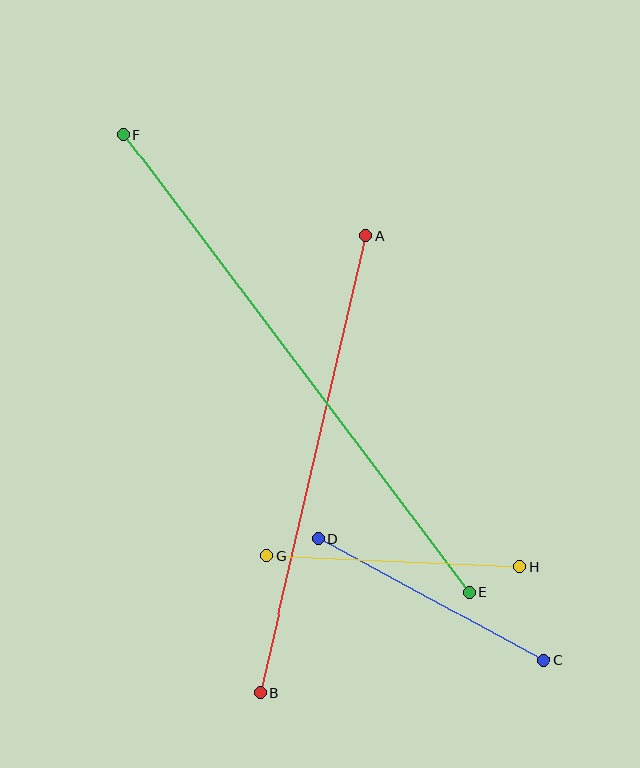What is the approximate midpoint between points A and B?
The midpoint is at approximately (313, 464) pixels.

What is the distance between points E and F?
The distance is approximately 573 pixels.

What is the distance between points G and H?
The distance is approximately 253 pixels.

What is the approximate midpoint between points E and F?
The midpoint is at approximately (297, 364) pixels.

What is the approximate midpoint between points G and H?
The midpoint is at approximately (394, 561) pixels.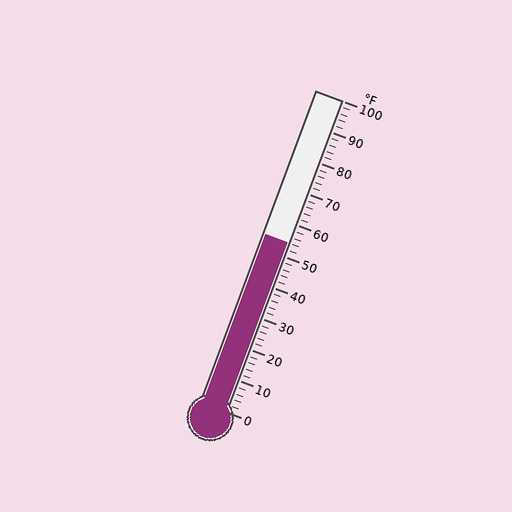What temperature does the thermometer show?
The thermometer shows approximately 54°F.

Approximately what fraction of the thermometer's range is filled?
The thermometer is filled to approximately 55% of its range.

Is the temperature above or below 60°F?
The temperature is below 60°F.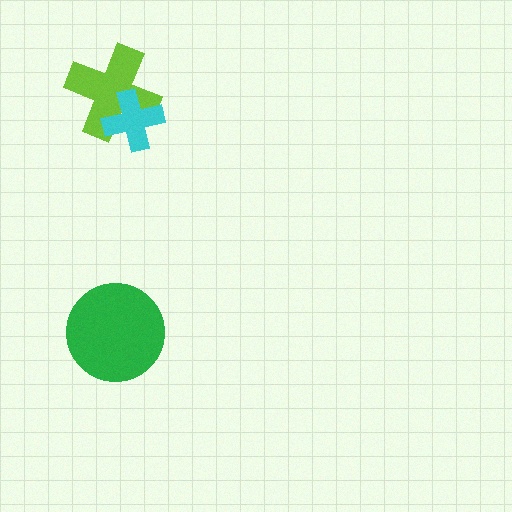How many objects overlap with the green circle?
0 objects overlap with the green circle.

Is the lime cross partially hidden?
Yes, it is partially covered by another shape.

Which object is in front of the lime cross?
The cyan cross is in front of the lime cross.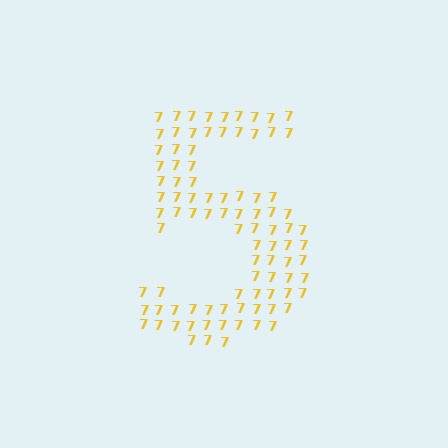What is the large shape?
The large shape is the digit 5.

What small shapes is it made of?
It is made of small digit 7's.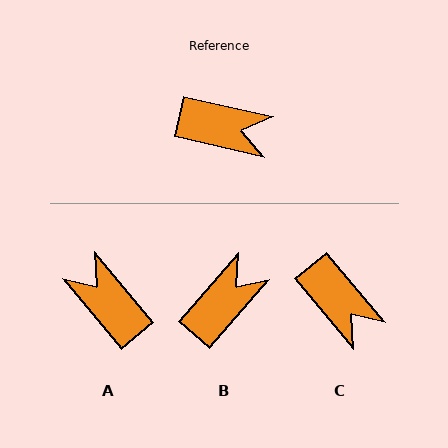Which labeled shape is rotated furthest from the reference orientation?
A, about 143 degrees away.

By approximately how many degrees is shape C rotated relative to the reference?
Approximately 37 degrees clockwise.